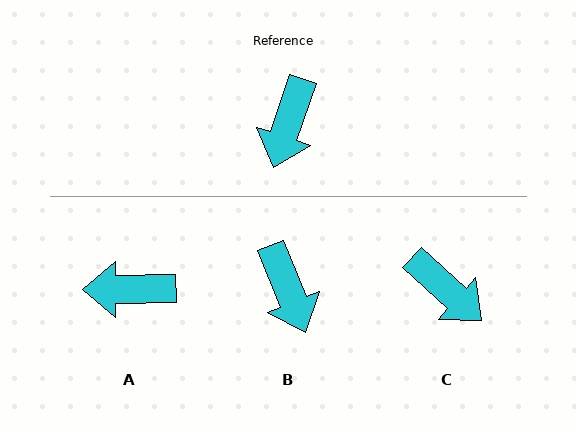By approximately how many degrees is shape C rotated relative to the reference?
Approximately 66 degrees counter-clockwise.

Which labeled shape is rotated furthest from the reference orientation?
A, about 71 degrees away.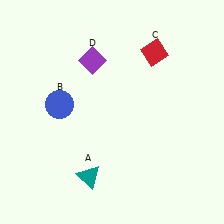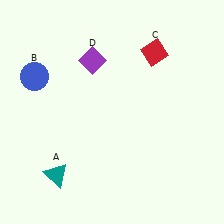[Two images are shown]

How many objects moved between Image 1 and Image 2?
2 objects moved between the two images.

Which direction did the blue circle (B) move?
The blue circle (B) moved up.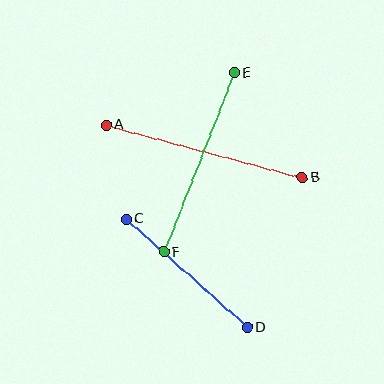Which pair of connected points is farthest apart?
Points A and B are farthest apart.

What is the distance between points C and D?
The distance is approximately 163 pixels.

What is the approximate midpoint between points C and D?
The midpoint is at approximately (187, 273) pixels.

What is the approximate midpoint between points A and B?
The midpoint is at approximately (204, 151) pixels.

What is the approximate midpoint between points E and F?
The midpoint is at approximately (199, 162) pixels.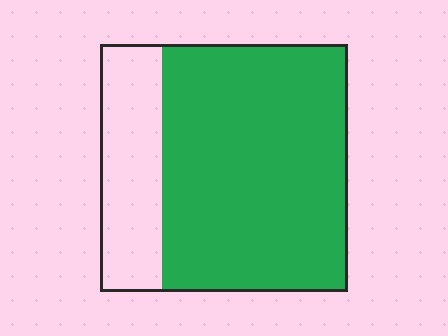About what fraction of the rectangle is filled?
About three quarters (3/4).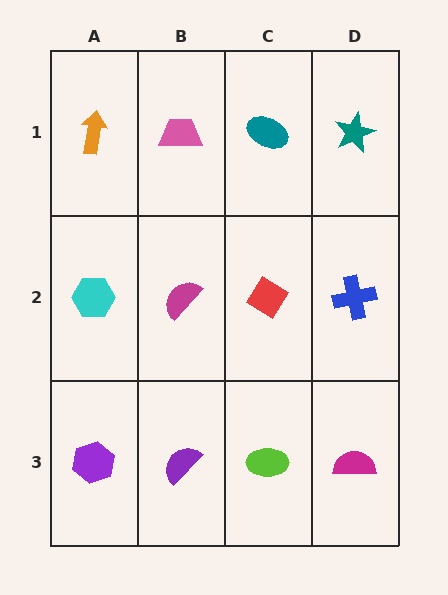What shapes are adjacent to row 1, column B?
A magenta semicircle (row 2, column B), an orange arrow (row 1, column A), a teal ellipse (row 1, column C).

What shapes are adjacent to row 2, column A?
An orange arrow (row 1, column A), a purple hexagon (row 3, column A), a magenta semicircle (row 2, column B).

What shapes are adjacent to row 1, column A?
A cyan hexagon (row 2, column A), a pink trapezoid (row 1, column B).